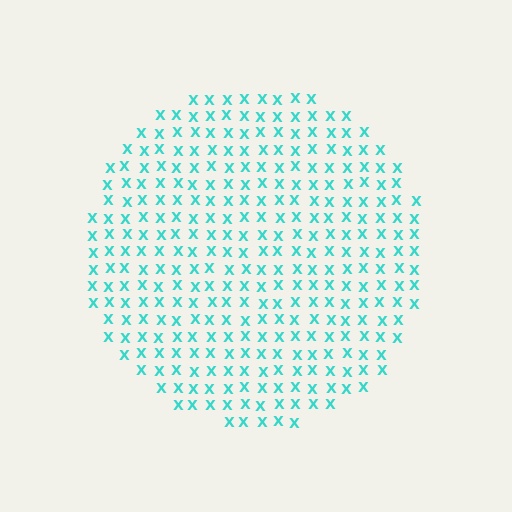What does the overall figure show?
The overall figure shows a circle.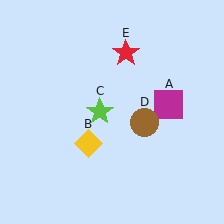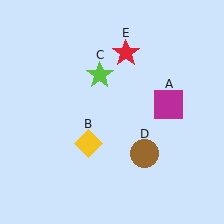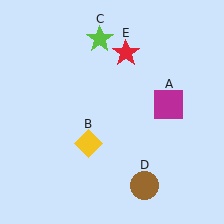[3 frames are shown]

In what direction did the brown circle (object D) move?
The brown circle (object D) moved down.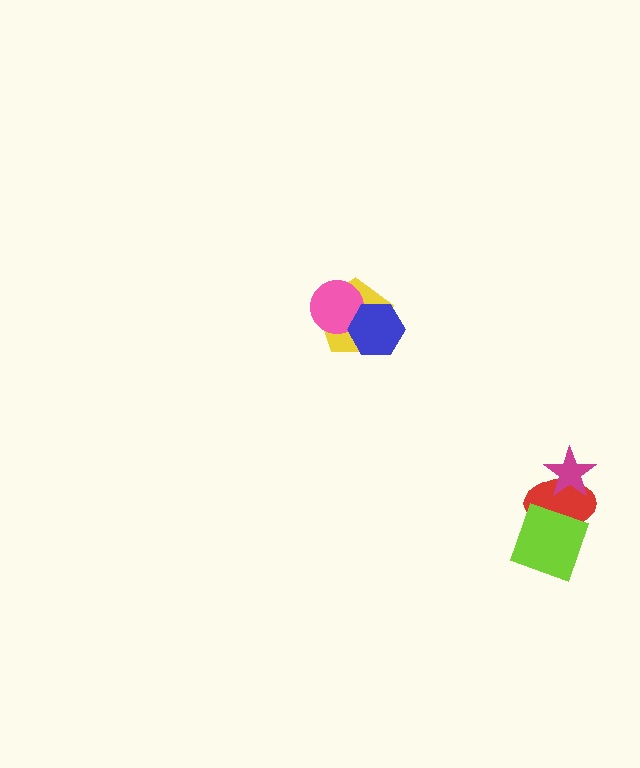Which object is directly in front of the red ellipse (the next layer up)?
The magenta star is directly in front of the red ellipse.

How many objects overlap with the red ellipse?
2 objects overlap with the red ellipse.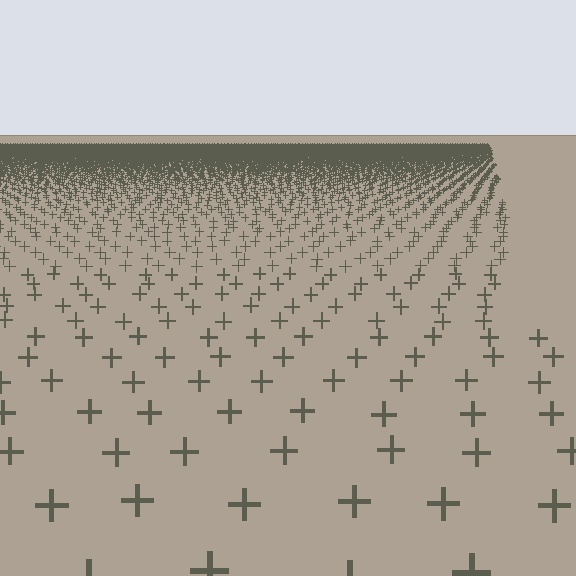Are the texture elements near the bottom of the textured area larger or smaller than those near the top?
Larger. Near the bottom, elements are closer to the viewer and appear at a bigger on-screen size.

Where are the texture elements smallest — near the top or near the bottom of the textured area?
Near the top.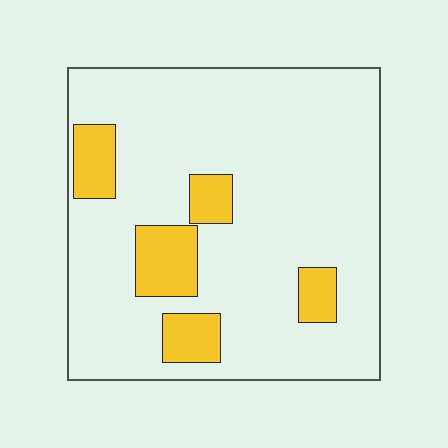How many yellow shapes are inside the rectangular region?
5.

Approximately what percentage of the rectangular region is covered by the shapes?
Approximately 15%.